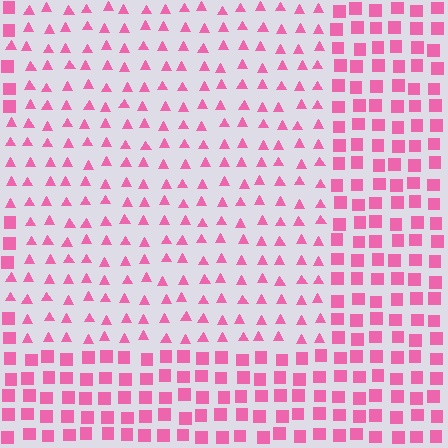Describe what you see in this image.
The image is filled with small pink elements arranged in a uniform grid. A rectangle-shaped region contains triangles, while the surrounding area contains squares. The boundary is defined purely by the change in element shape.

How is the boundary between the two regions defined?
The boundary is defined by a change in element shape: triangles inside vs. squares outside. All elements share the same color and spacing.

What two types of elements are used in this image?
The image uses triangles inside the rectangle region and squares outside it.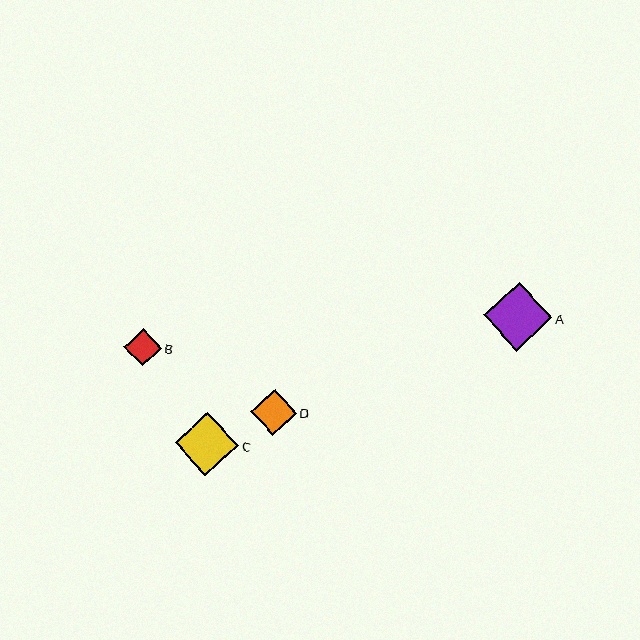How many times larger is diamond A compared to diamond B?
Diamond A is approximately 1.8 times the size of diamond B.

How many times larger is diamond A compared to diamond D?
Diamond A is approximately 1.5 times the size of diamond D.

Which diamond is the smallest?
Diamond B is the smallest with a size of approximately 37 pixels.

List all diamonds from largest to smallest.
From largest to smallest: A, C, D, B.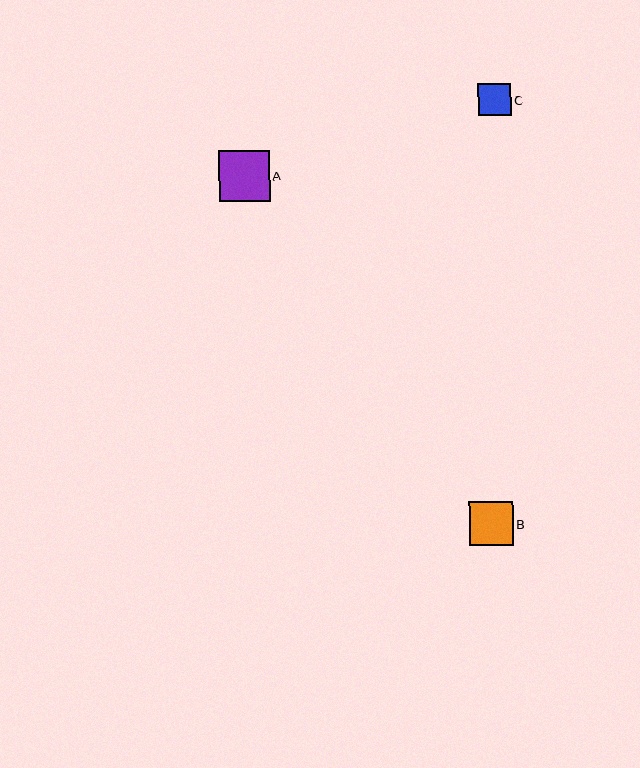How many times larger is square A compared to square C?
Square A is approximately 1.6 times the size of square C.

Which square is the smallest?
Square C is the smallest with a size of approximately 33 pixels.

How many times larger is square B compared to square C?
Square B is approximately 1.3 times the size of square C.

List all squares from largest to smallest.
From largest to smallest: A, B, C.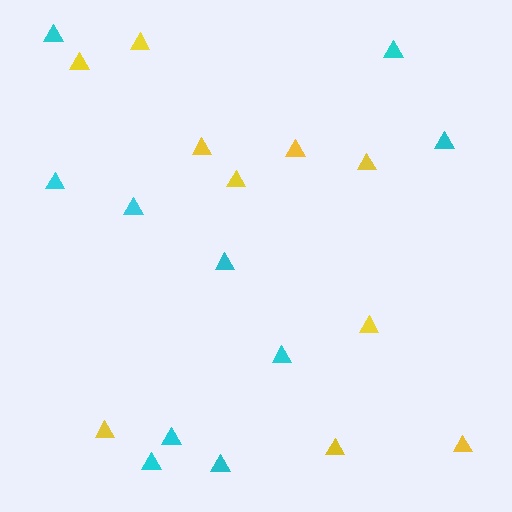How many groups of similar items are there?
There are 2 groups: one group of cyan triangles (10) and one group of yellow triangles (10).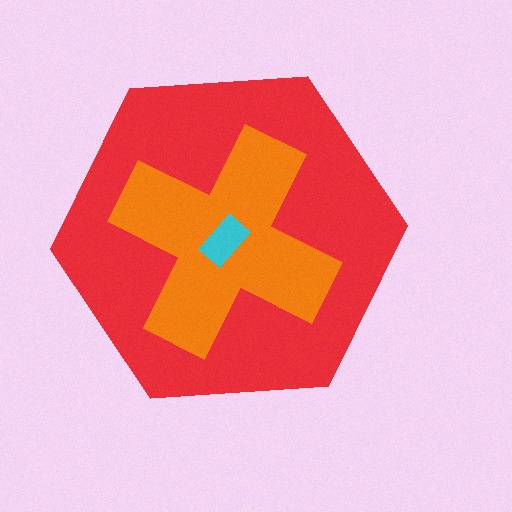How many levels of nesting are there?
3.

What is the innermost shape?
The cyan rectangle.